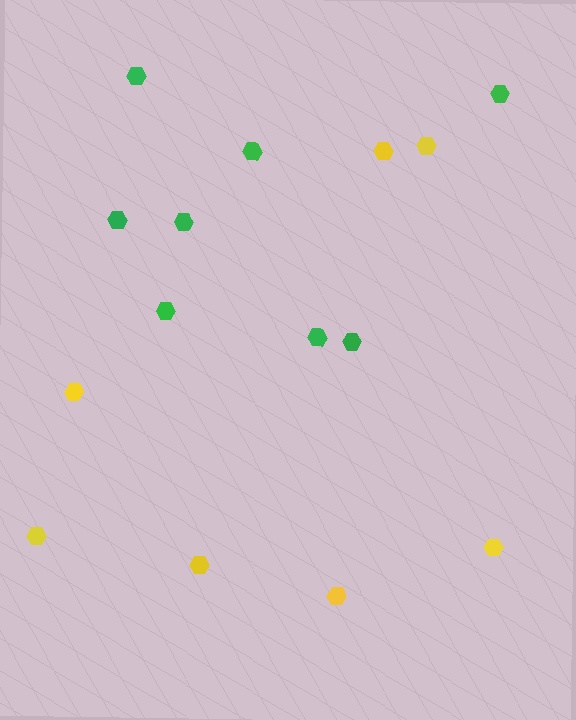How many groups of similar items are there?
There are 2 groups: one group of green hexagons (8) and one group of yellow hexagons (7).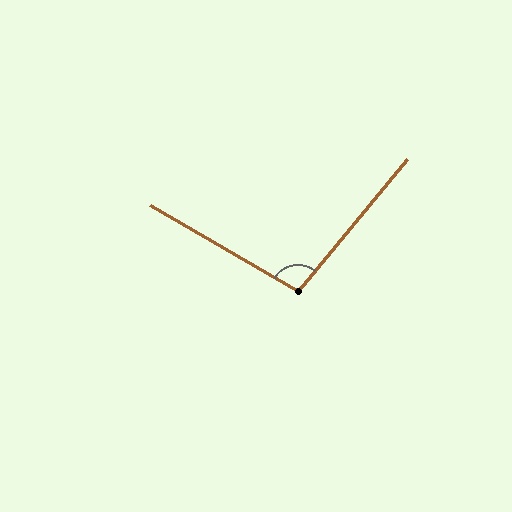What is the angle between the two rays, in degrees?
Approximately 99 degrees.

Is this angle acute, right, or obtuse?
It is obtuse.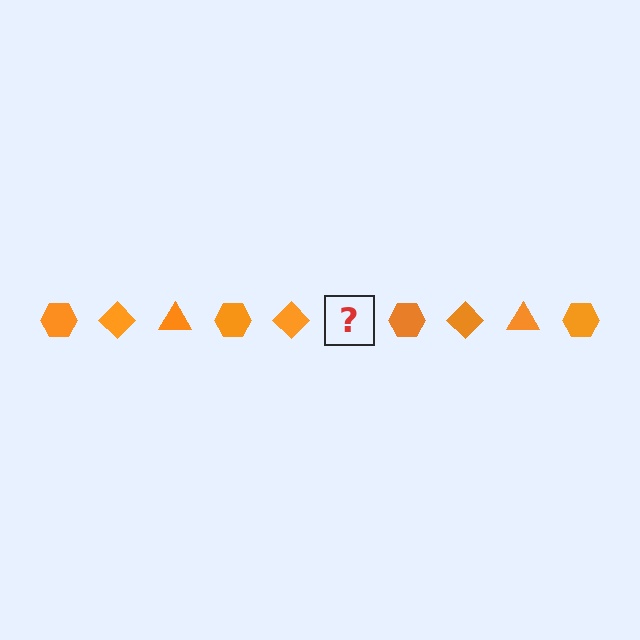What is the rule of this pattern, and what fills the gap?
The rule is that the pattern cycles through hexagon, diamond, triangle shapes in orange. The gap should be filled with an orange triangle.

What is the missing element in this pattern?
The missing element is an orange triangle.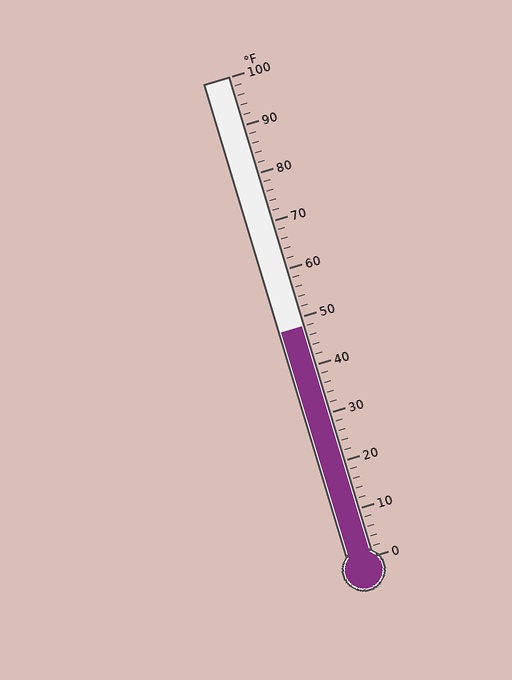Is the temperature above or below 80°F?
The temperature is below 80°F.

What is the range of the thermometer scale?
The thermometer scale ranges from 0°F to 100°F.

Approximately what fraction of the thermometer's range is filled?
The thermometer is filled to approximately 50% of its range.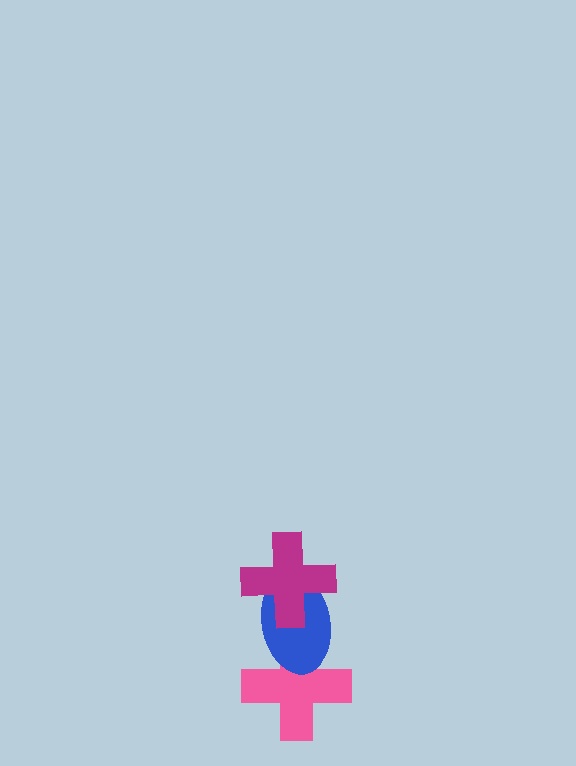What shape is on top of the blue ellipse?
The magenta cross is on top of the blue ellipse.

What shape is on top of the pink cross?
The blue ellipse is on top of the pink cross.